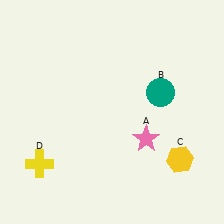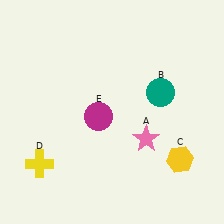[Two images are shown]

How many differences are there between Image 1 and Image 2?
There is 1 difference between the two images.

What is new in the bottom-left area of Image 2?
A magenta circle (E) was added in the bottom-left area of Image 2.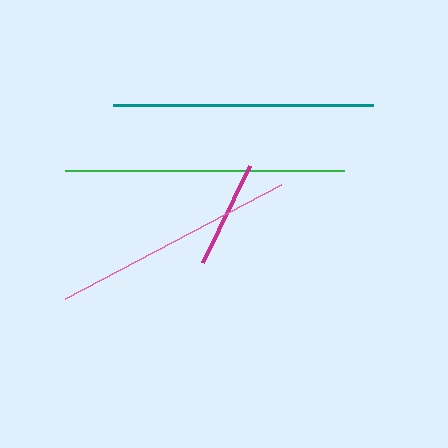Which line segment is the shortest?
The magenta line is the shortest at approximately 108 pixels.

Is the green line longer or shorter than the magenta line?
The green line is longer than the magenta line.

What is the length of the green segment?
The green segment is approximately 279 pixels long.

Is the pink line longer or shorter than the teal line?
The teal line is longer than the pink line.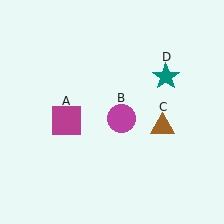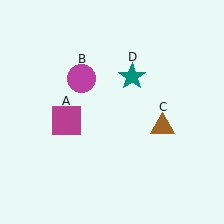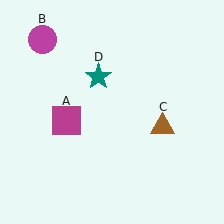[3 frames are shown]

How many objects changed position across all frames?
2 objects changed position: magenta circle (object B), teal star (object D).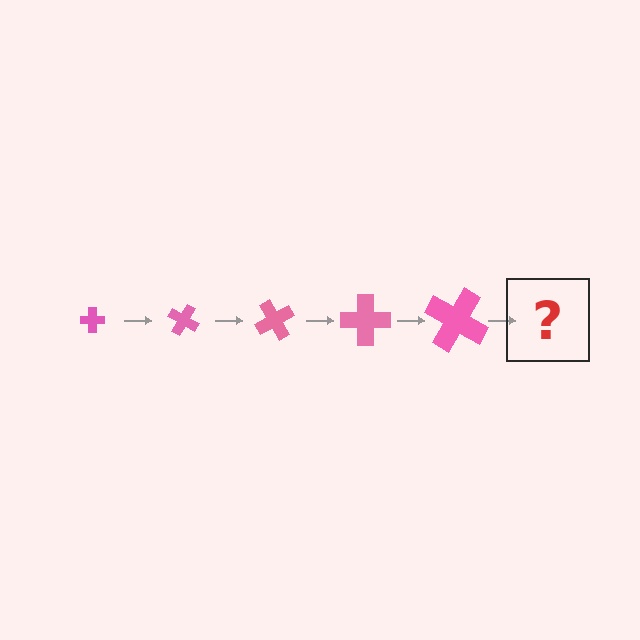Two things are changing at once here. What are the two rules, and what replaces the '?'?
The two rules are that the cross grows larger each step and it rotates 30 degrees each step. The '?' should be a cross, larger than the previous one and rotated 150 degrees from the start.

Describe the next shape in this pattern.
It should be a cross, larger than the previous one and rotated 150 degrees from the start.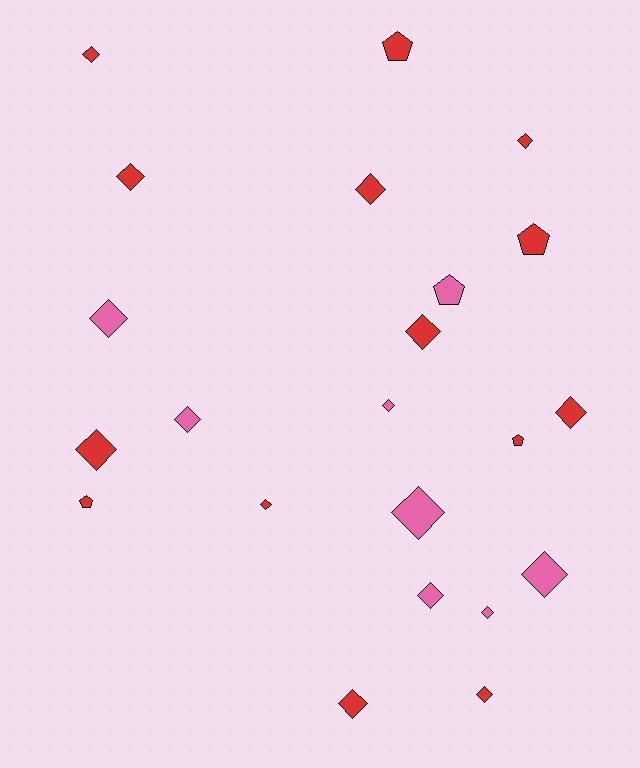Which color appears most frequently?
Red, with 14 objects.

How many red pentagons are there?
There are 4 red pentagons.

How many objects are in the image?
There are 22 objects.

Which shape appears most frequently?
Diamond, with 17 objects.